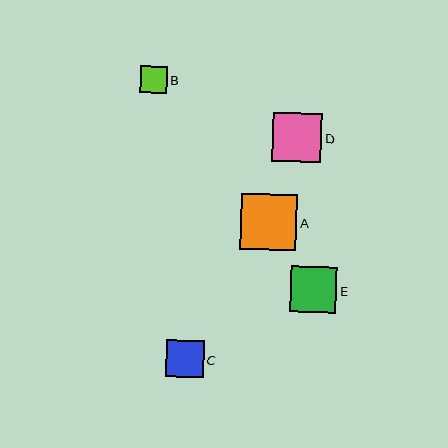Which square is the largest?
Square A is the largest with a size of approximately 56 pixels.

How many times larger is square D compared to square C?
Square D is approximately 1.3 times the size of square C.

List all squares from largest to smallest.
From largest to smallest: A, D, E, C, B.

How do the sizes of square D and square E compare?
Square D and square E are approximately the same size.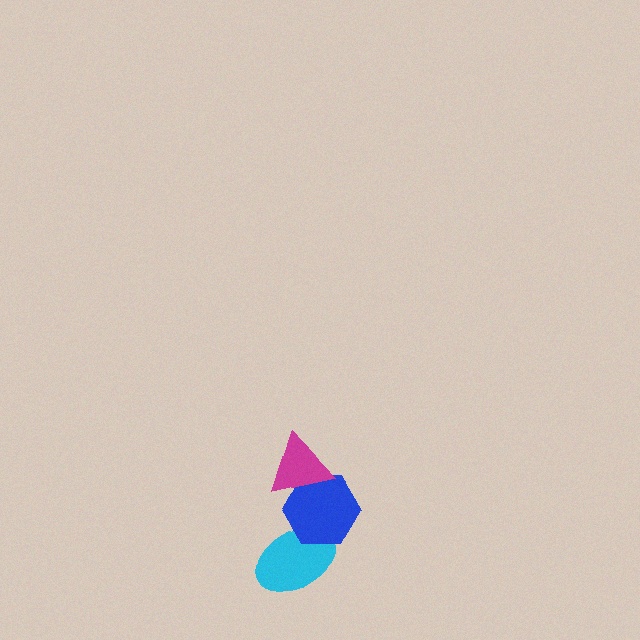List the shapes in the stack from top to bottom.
From top to bottom: the magenta triangle, the blue hexagon, the cyan ellipse.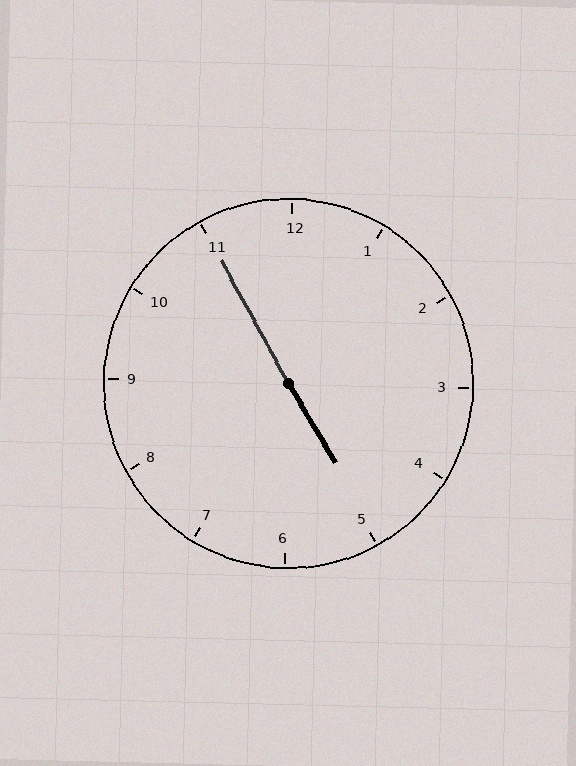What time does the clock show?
4:55.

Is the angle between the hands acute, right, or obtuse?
It is obtuse.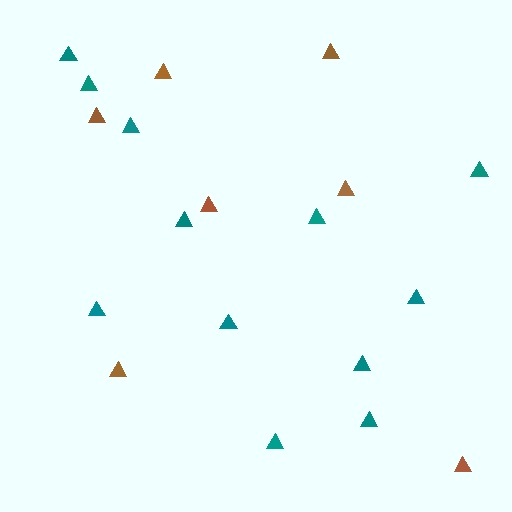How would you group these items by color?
There are 2 groups: one group of teal triangles (12) and one group of brown triangles (7).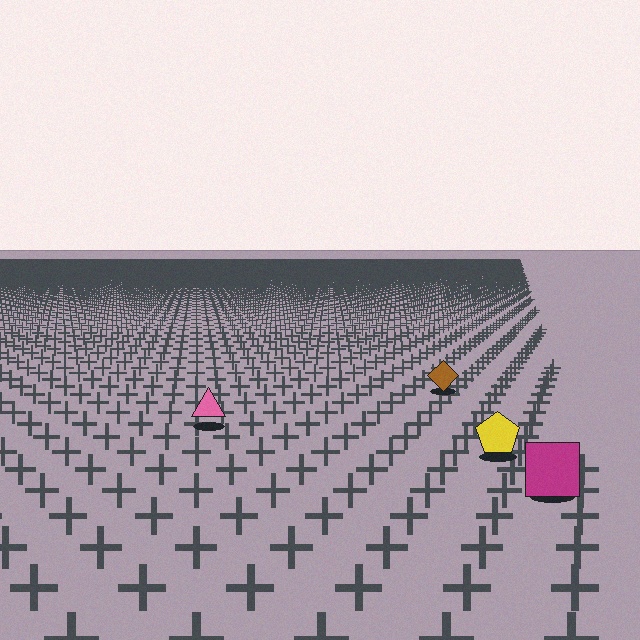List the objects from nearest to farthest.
From nearest to farthest: the magenta square, the yellow pentagon, the pink triangle, the brown diamond.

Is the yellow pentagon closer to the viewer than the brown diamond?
Yes. The yellow pentagon is closer — you can tell from the texture gradient: the ground texture is coarser near it.